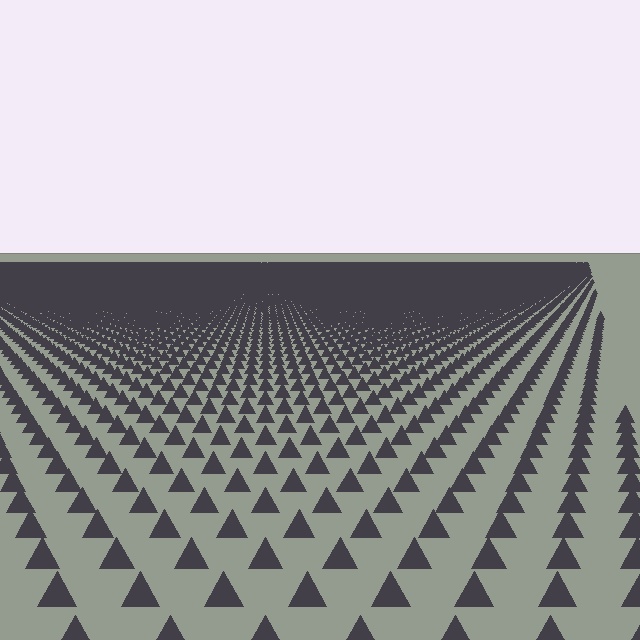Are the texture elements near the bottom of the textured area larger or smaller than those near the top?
Larger. Near the bottom, elements are closer to the viewer and appear at a bigger on-screen size.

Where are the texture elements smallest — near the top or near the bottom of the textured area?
Near the top.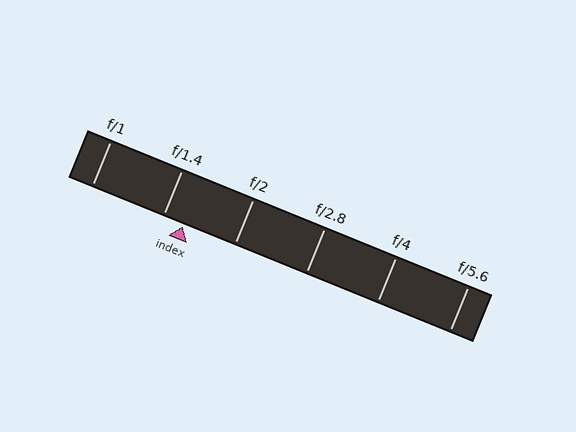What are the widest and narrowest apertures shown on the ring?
The widest aperture shown is f/1 and the narrowest is f/5.6.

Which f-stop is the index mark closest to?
The index mark is closest to f/1.4.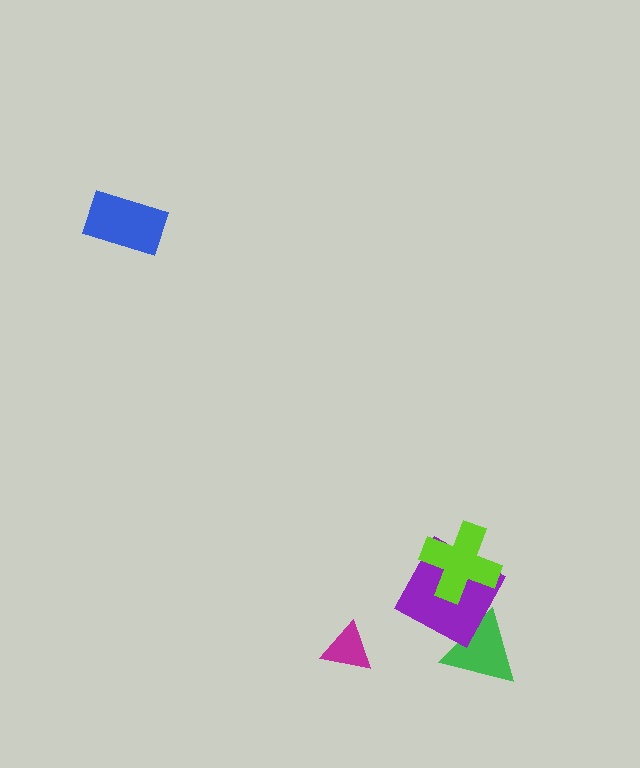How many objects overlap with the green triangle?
1 object overlaps with the green triangle.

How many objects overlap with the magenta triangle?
0 objects overlap with the magenta triangle.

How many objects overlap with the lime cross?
1 object overlaps with the lime cross.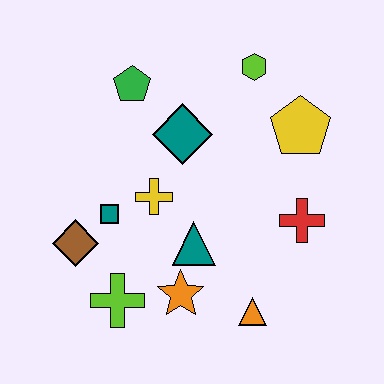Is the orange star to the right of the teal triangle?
No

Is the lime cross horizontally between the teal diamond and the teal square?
Yes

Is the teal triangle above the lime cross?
Yes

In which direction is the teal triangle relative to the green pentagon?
The teal triangle is below the green pentagon.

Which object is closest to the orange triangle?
The orange star is closest to the orange triangle.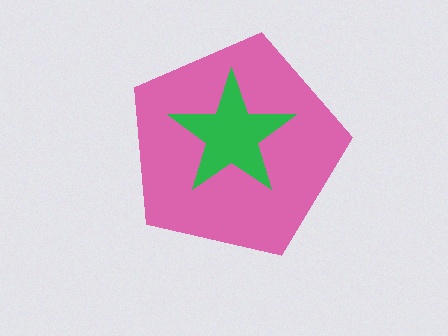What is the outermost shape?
The pink pentagon.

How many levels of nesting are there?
2.